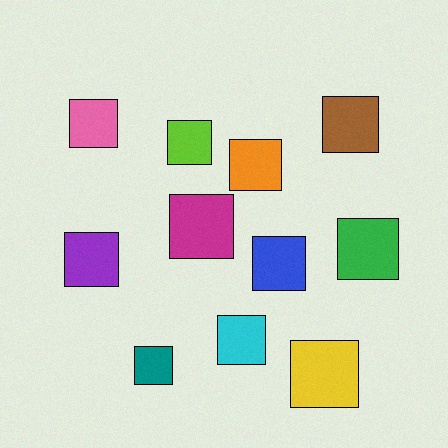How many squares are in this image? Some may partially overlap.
There are 11 squares.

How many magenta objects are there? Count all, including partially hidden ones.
There is 1 magenta object.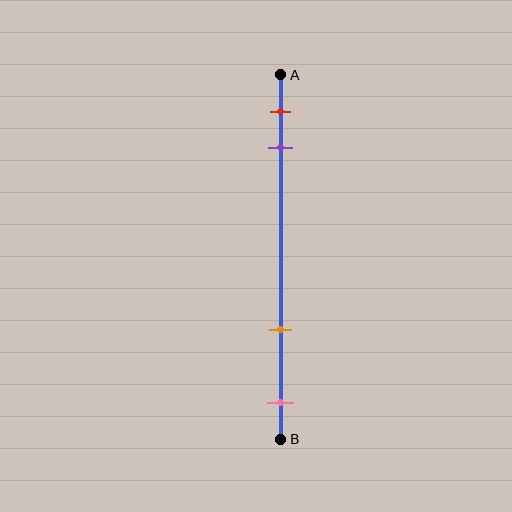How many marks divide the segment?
There are 4 marks dividing the segment.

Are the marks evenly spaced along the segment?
No, the marks are not evenly spaced.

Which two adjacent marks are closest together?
The red and purple marks are the closest adjacent pair.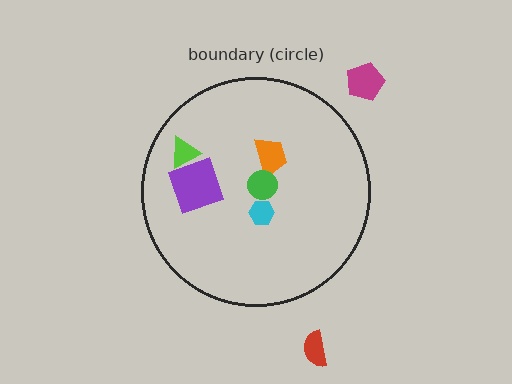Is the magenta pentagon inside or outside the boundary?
Outside.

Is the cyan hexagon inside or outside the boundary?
Inside.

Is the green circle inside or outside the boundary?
Inside.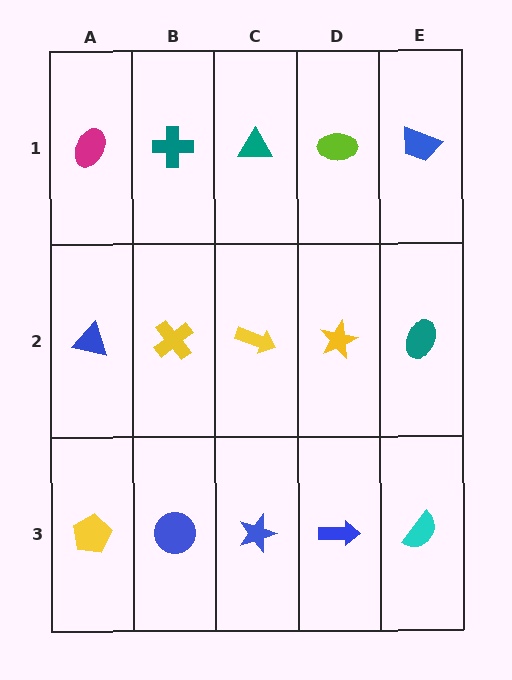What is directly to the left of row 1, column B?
A magenta ellipse.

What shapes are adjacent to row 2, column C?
A teal triangle (row 1, column C), a blue star (row 3, column C), a yellow cross (row 2, column B), a yellow star (row 2, column D).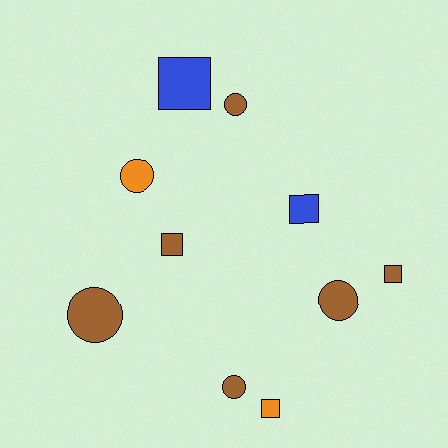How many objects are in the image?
There are 10 objects.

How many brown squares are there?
There are 2 brown squares.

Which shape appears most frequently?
Square, with 5 objects.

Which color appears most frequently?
Brown, with 6 objects.